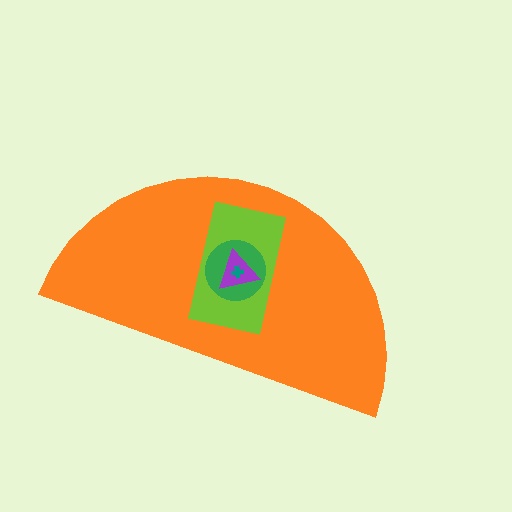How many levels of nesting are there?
5.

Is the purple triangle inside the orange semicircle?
Yes.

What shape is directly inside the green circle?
The purple triangle.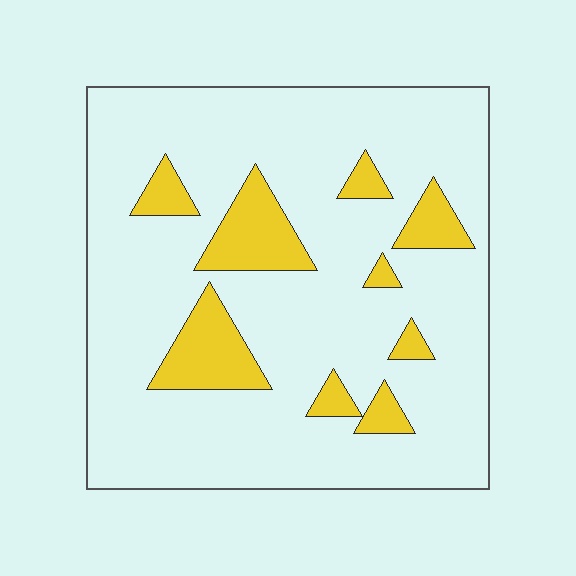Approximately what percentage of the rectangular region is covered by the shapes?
Approximately 15%.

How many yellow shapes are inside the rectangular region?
9.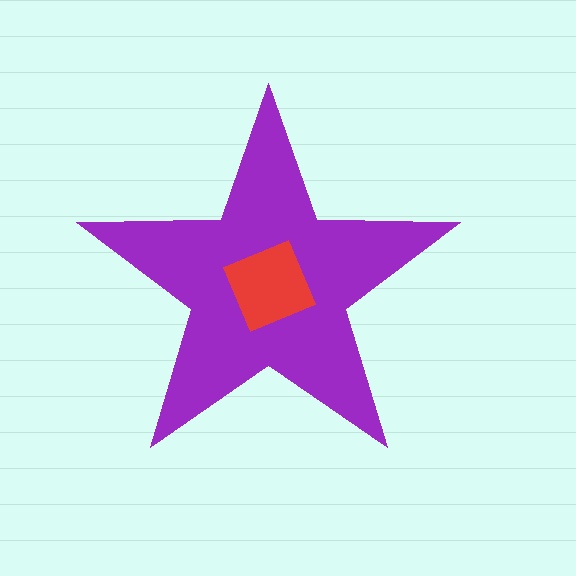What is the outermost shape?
The purple star.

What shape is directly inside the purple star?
The red diamond.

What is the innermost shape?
The red diamond.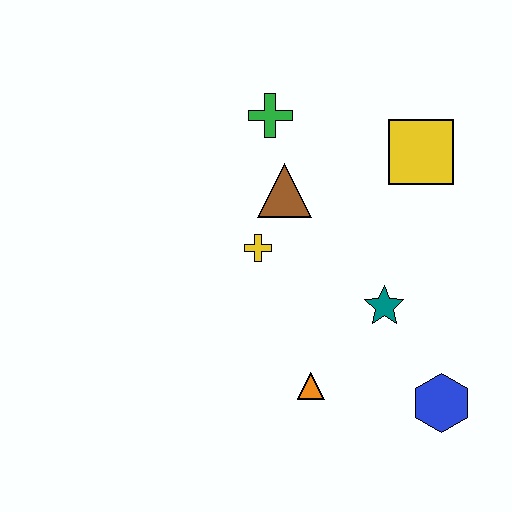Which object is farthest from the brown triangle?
The blue hexagon is farthest from the brown triangle.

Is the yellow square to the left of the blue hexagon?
Yes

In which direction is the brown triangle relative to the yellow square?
The brown triangle is to the left of the yellow square.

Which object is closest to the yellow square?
The brown triangle is closest to the yellow square.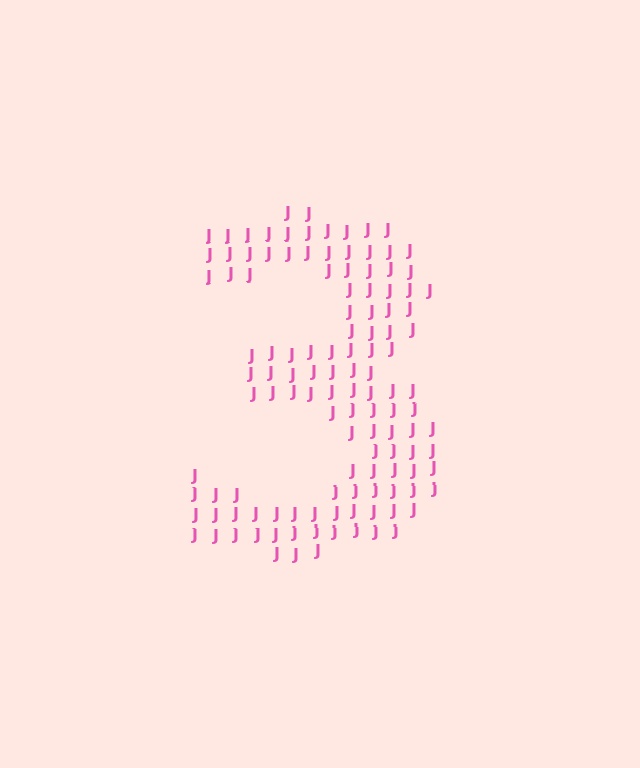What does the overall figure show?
The overall figure shows the digit 3.